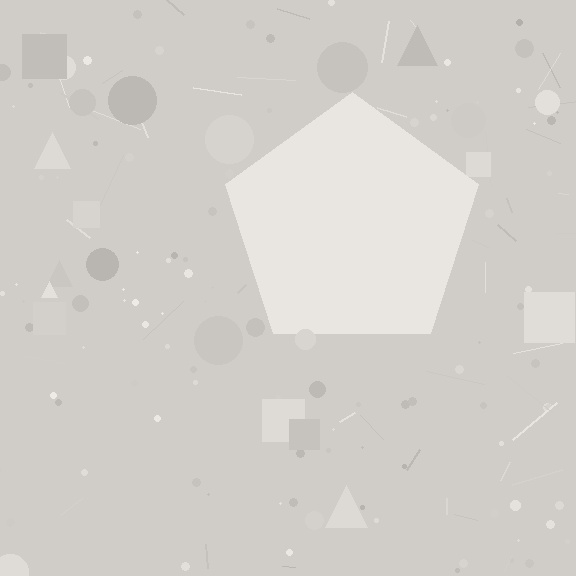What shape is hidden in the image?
A pentagon is hidden in the image.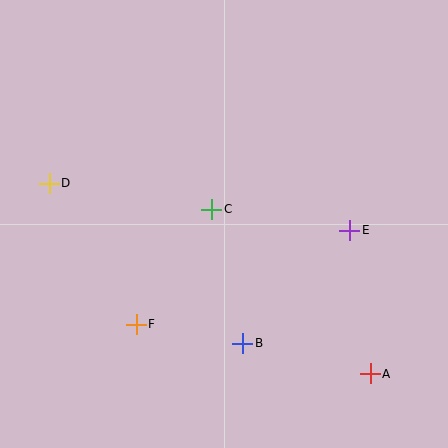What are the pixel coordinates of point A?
Point A is at (370, 374).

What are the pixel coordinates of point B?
Point B is at (243, 343).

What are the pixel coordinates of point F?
Point F is at (136, 324).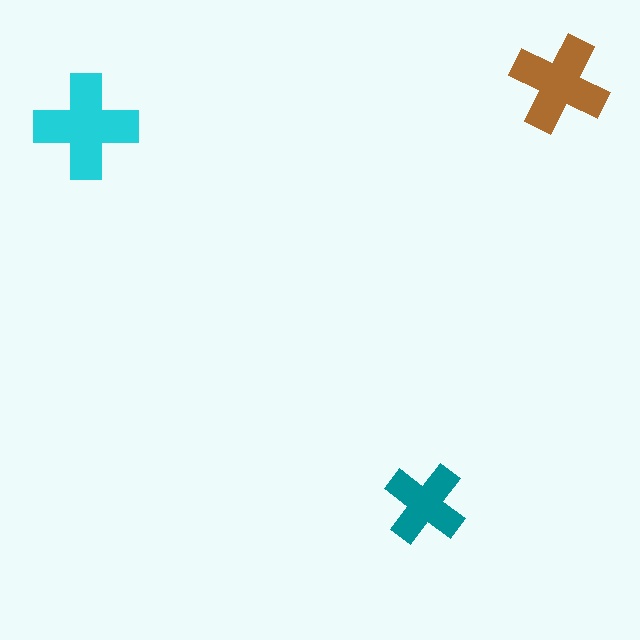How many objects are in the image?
There are 3 objects in the image.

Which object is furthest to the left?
The cyan cross is leftmost.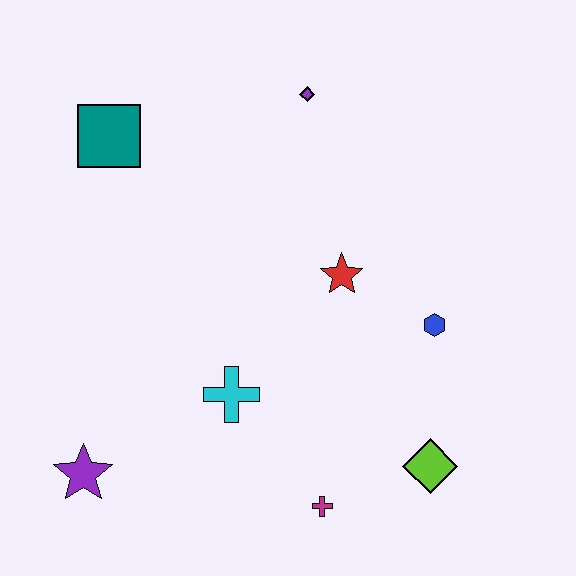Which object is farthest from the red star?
The purple star is farthest from the red star.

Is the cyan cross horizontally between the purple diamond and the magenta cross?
No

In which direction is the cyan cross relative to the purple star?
The cyan cross is to the right of the purple star.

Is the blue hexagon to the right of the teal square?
Yes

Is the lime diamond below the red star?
Yes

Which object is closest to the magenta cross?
The lime diamond is closest to the magenta cross.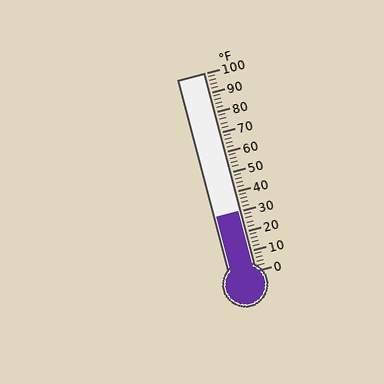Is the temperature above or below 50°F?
The temperature is below 50°F.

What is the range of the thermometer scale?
The thermometer scale ranges from 0°F to 100°F.